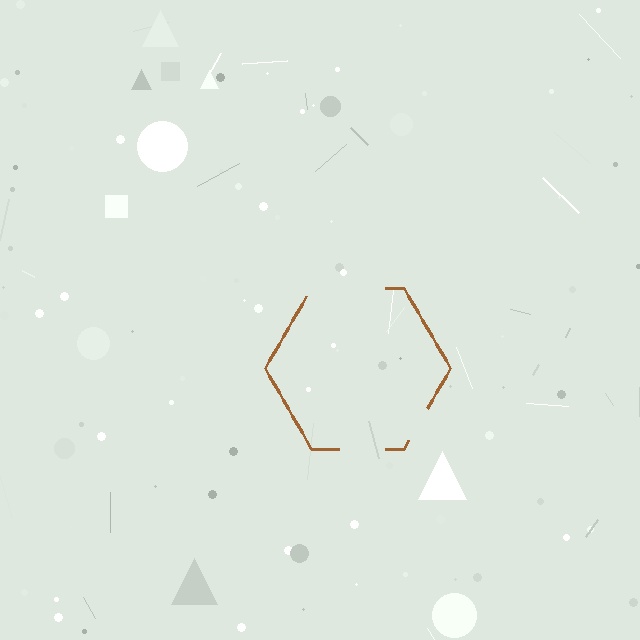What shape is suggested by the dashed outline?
The dashed outline suggests a hexagon.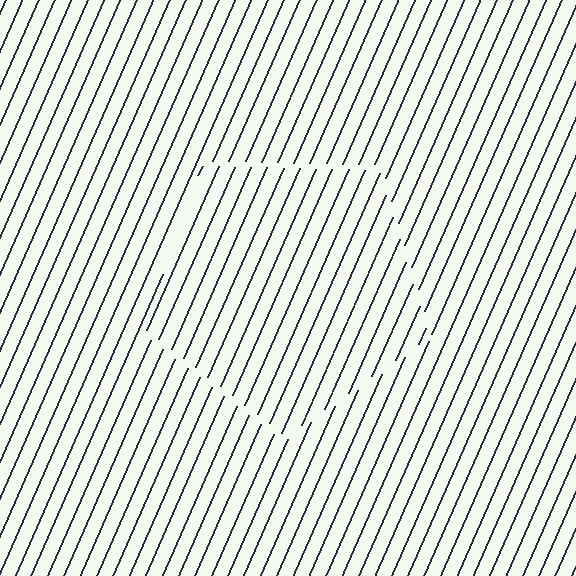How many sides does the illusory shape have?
5 sides — the line-ends trace a pentagon.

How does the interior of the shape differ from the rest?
The interior of the shape contains the same grating, shifted by half a period — the contour is defined by the phase discontinuity where line-ends from the inner and outer gratings abut.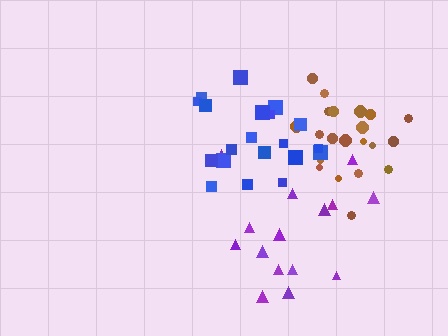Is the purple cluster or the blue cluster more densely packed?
Blue.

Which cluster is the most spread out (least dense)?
Purple.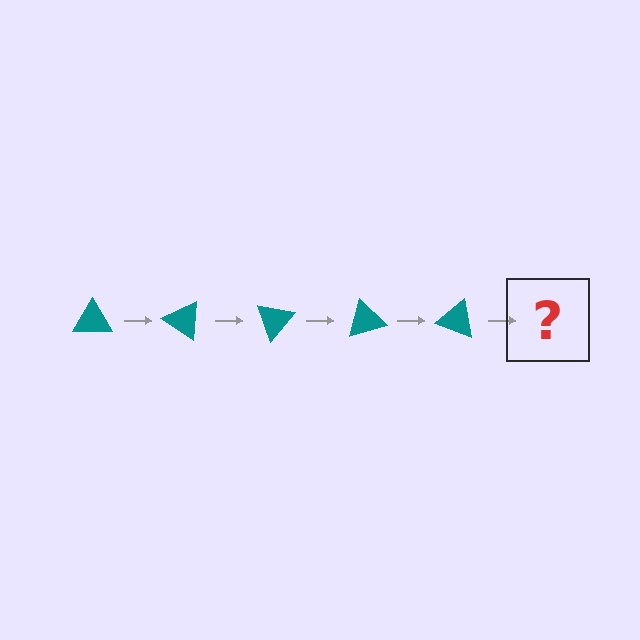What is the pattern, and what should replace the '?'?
The pattern is that the triangle rotates 35 degrees each step. The '?' should be a teal triangle rotated 175 degrees.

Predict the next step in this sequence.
The next step is a teal triangle rotated 175 degrees.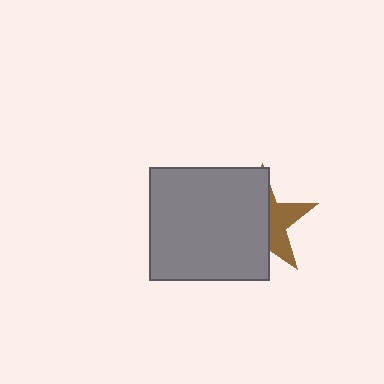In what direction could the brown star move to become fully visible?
The brown star could move right. That would shift it out from behind the gray rectangle entirely.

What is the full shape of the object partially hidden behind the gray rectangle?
The partially hidden object is a brown star.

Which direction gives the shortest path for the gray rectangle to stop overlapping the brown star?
Moving left gives the shortest separation.